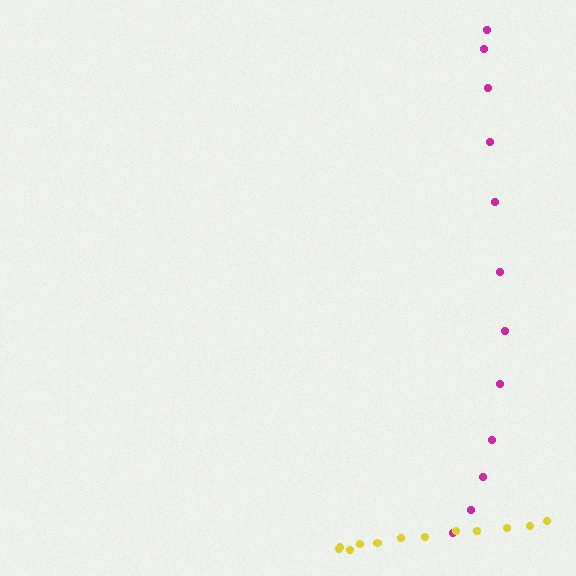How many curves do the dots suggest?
There are 2 distinct paths.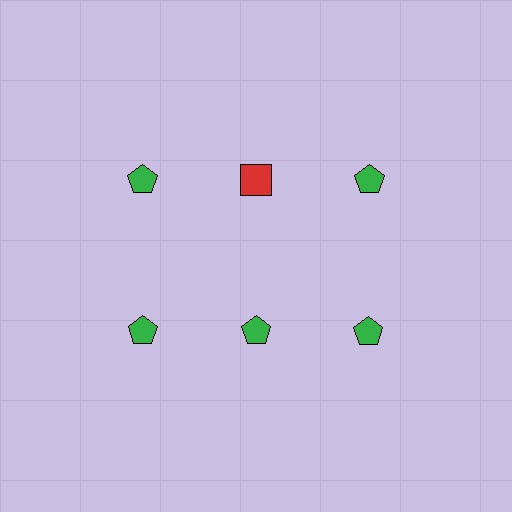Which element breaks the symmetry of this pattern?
The red square in the top row, second from left column breaks the symmetry. All other shapes are green pentagons.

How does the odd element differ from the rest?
It differs in both color (red instead of green) and shape (square instead of pentagon).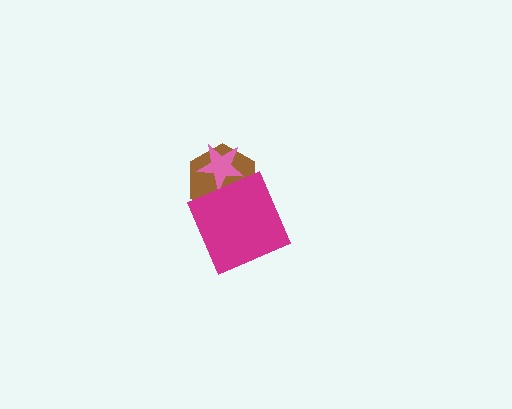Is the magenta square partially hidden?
No, no other shape covers it.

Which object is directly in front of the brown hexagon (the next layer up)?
The pink star is directly in front of the brown hexagon.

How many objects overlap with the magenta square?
1 object overlaps with the magenta square.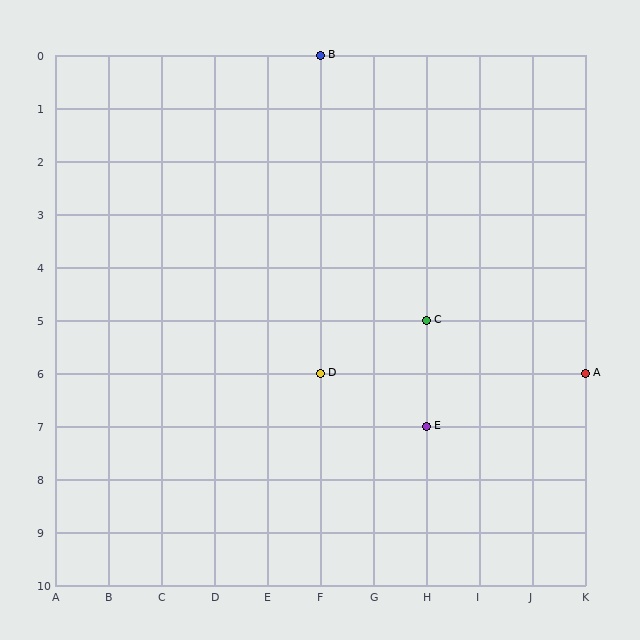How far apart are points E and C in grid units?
Points E and C are 2 rows apart.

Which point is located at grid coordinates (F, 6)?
Point D is at (F, 6).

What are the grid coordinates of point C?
Point C is at grid coordinates (H, 5).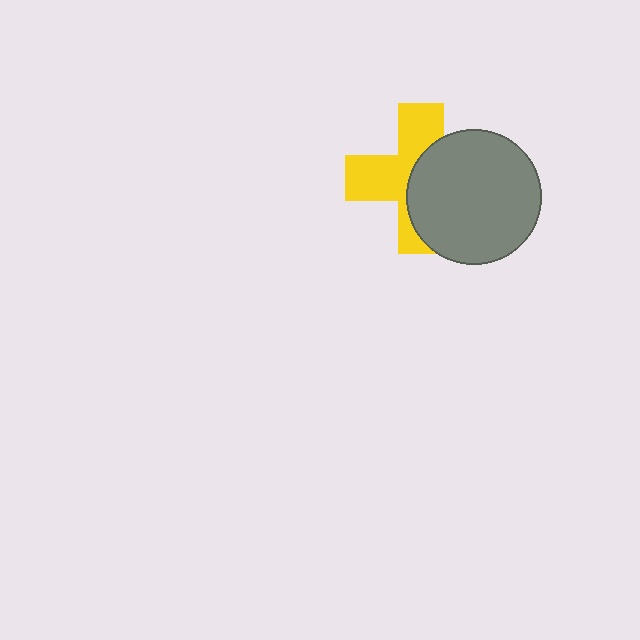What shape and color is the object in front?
The object in front is a gray circle.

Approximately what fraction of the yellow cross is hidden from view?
Roughly 49% of the yellow cross is hidden behind the gray circle.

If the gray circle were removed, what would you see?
You would see the complete yellow cross.